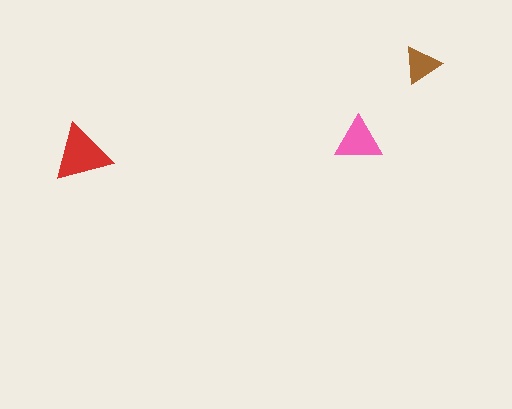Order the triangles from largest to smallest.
the red one, the pink one, the brown one.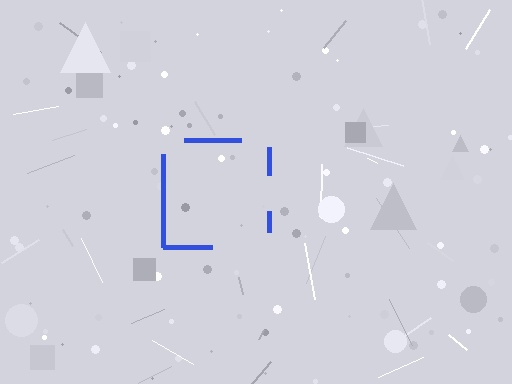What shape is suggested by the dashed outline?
The dashed outline suggests a square.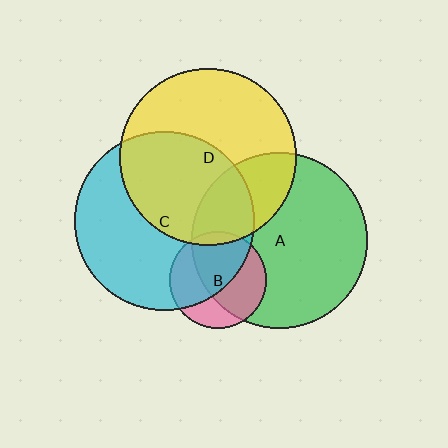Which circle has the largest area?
Circle C (cyan).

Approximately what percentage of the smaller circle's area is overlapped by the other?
Approximately 55%.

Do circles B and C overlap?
Yes.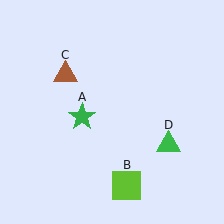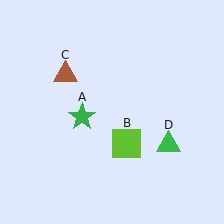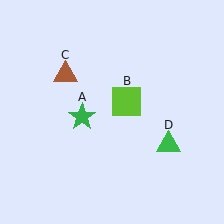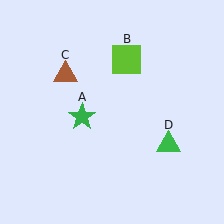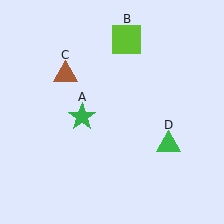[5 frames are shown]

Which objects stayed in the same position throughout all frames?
Green star (object A) and brown triangle (object C) and green triangle (object D) remained stationary.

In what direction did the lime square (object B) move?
The lime square (object B) moved up.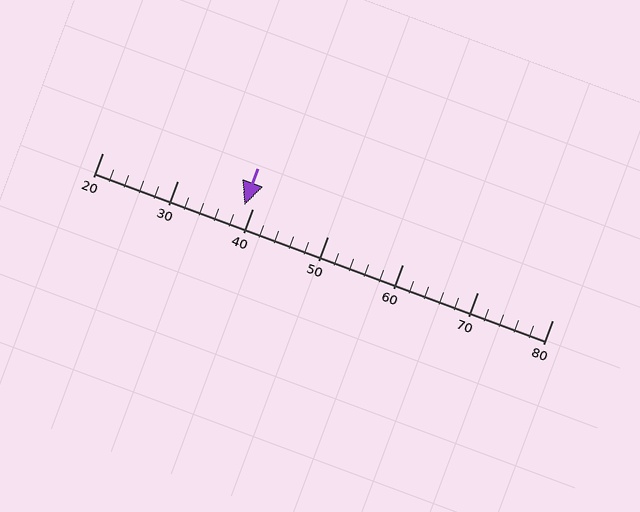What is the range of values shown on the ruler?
The ruler shows values from 20 to 80.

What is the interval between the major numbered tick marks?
The major tick marks are spaced 10 units apart.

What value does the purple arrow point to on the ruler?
The purple arrow points to approximately 39.